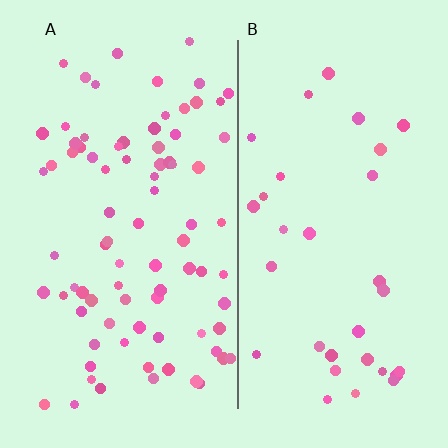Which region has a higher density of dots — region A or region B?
A (the left).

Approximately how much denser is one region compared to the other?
Approximately 2.5× — region A over region B.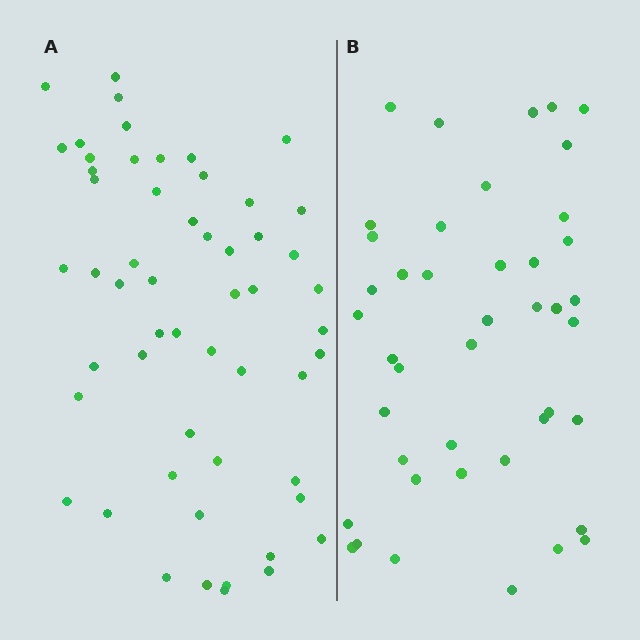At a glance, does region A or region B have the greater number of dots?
Region A (the left region) has more dots.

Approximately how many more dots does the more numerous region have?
Region A has roughly 12 or so more dots than region B.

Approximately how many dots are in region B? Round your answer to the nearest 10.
About 40 dots. (The exact count is 43, which rounds to 40.)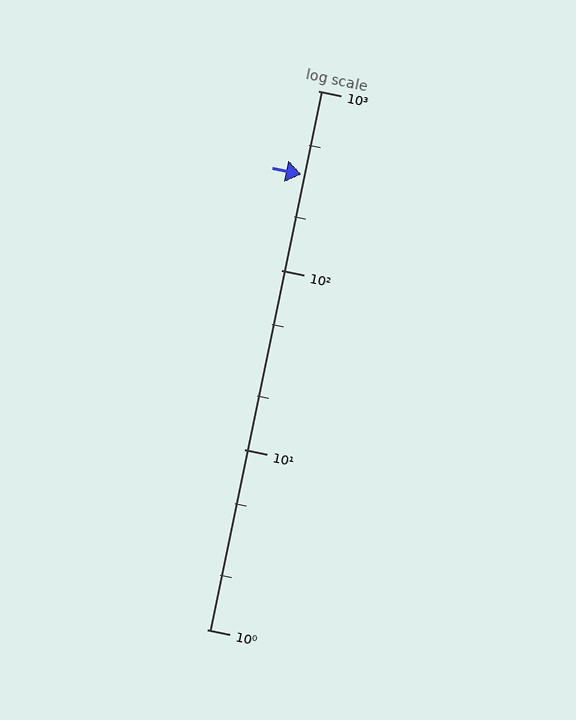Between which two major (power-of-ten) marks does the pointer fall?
The pointer is between 100 and 1000.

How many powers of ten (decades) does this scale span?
The scale spans 3 decades, from 1 to 1000.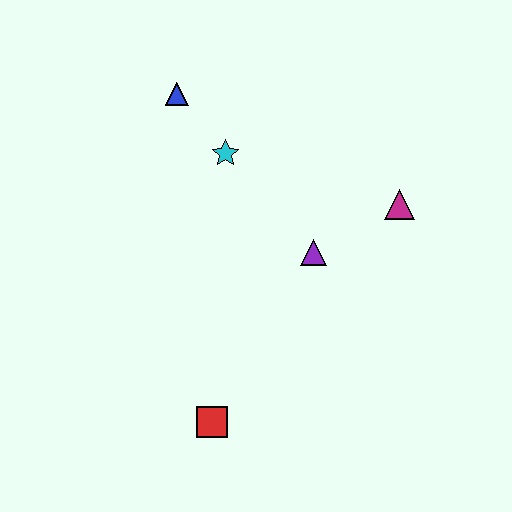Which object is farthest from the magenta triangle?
The red square is farthest from the magenta triangle.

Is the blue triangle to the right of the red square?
No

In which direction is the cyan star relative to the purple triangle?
The cyan star is above the purple triangle.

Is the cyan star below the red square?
No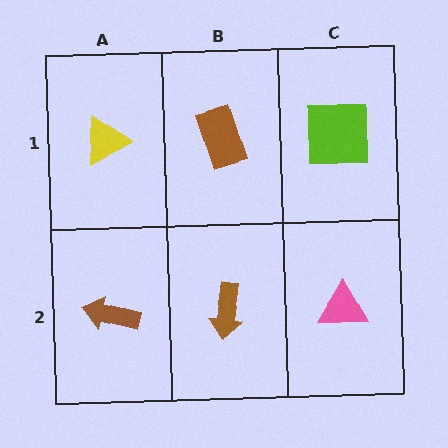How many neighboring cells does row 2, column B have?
3.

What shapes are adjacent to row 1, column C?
A pink triangle (row 2, column C), a brown rectangle (row 1, column B).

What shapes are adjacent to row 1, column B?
A brown arrow (row 2, column B), a yellow triangle (row 1, column A), a lime square (row 1, column C).